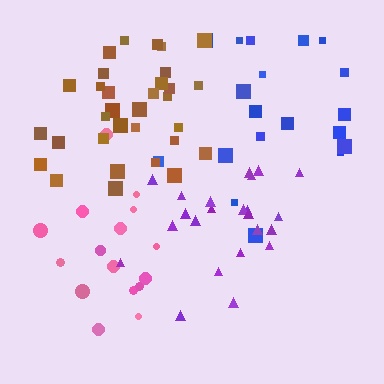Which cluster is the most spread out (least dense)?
Blue.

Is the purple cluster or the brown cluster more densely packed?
Brown.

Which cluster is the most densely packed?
Brown.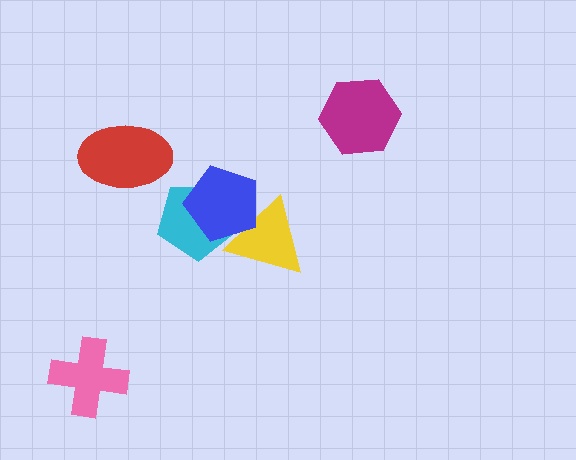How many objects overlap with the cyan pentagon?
2 objects overlap with the cyan pentagon.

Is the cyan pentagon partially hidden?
Yes, it is partially covered by another shape.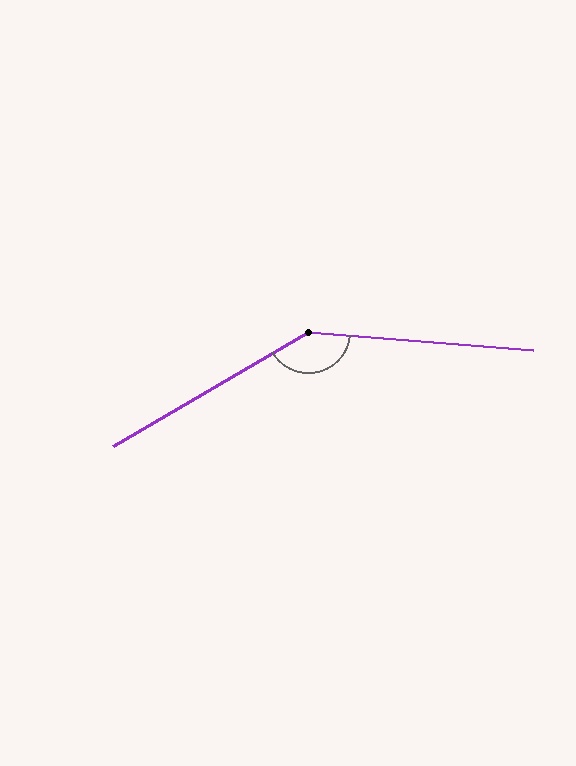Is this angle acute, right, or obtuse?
It is obtuse.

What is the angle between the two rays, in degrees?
Approximately 145 degrees.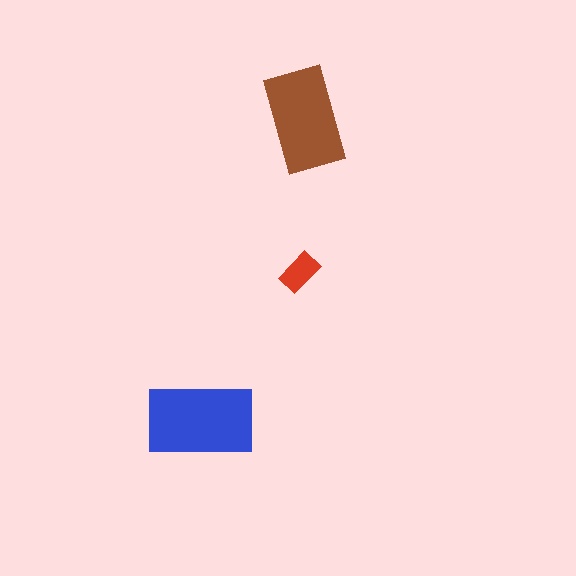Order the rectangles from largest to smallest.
the blue one, the brown one, the red one.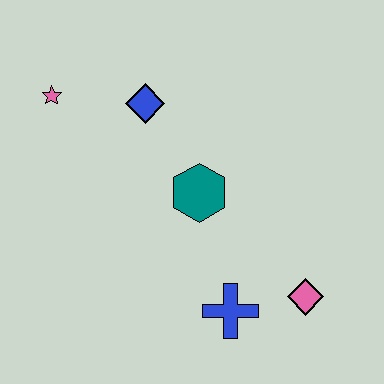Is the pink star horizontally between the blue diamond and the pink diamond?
No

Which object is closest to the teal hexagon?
The blue diamond is closest to the teal hexagon.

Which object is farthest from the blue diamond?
The pink diamond is farthest from the blue diamond.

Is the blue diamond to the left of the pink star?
No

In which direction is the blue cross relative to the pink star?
The blue cross is below the pink star.